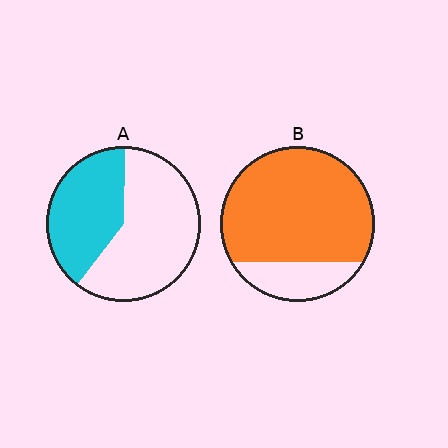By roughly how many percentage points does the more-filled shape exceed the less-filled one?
By roughly 40 percentage points (B over A).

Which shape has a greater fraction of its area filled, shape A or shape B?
Shape B.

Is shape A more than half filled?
No.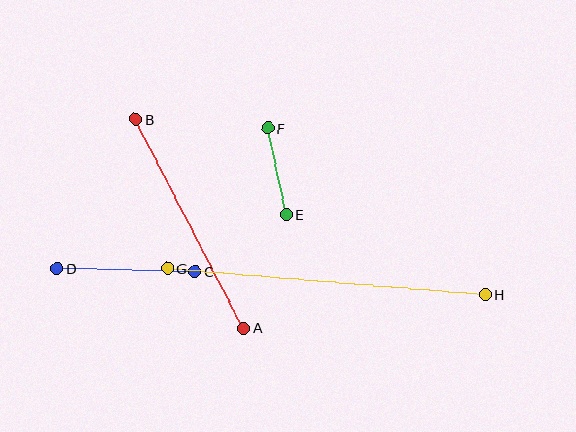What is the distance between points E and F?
The distance is approximately 89 pixels.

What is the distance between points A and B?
The distance is approximately 235 pixels.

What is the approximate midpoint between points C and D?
The midpoint is at approximately (126, 270) pixels.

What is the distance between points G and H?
The distance is approximately 319 pixels.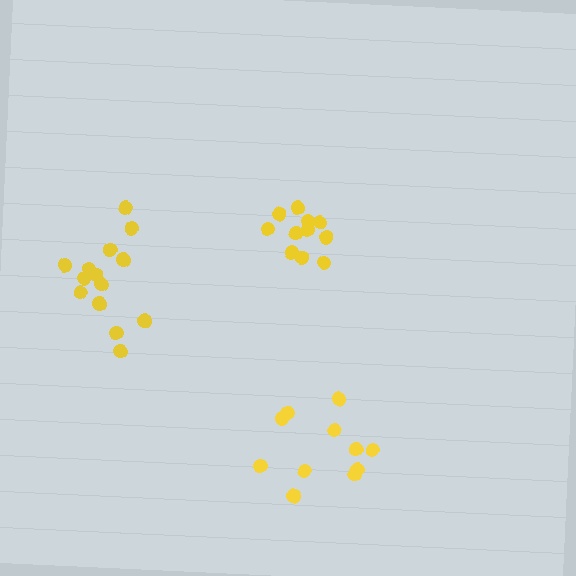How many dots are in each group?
Group 1: 11 dots, Group 2: 12 dots, Group 3: 14 dots (37 total).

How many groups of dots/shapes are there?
There are 3 groups.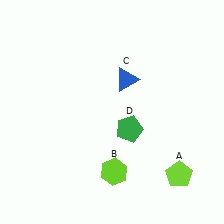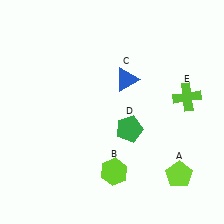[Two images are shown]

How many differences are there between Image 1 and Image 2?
There is 1 difference between the two images.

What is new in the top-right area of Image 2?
A lime cross (E) was added in the top-right area of Image 2.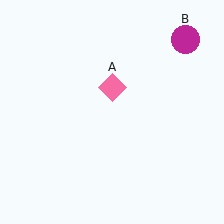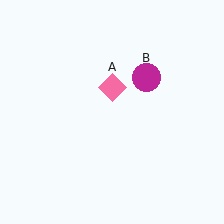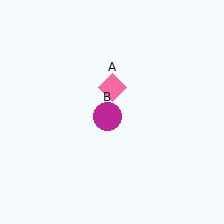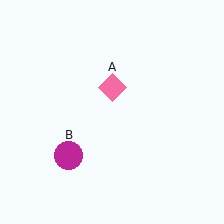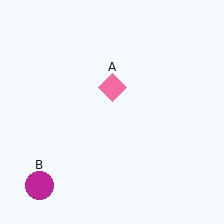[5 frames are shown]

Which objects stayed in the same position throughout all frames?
Pink diamond (object A) remained stationary.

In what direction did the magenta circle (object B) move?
The magenta circle (object B) moved down and to the left.